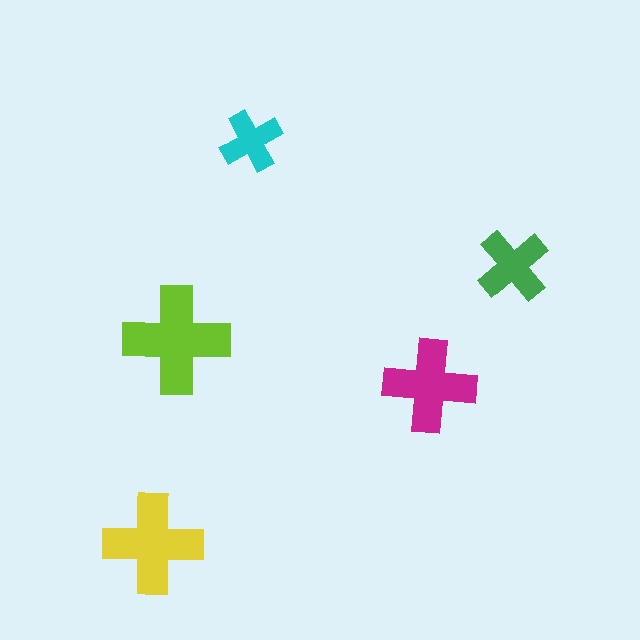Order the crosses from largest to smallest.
the lime one, the yellow one, the magenta one, the green one, the cyan one.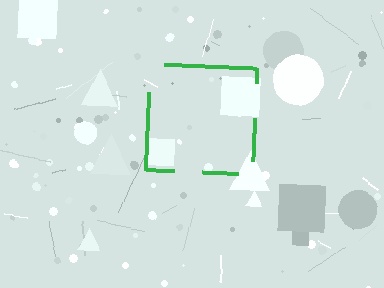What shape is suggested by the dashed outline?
The dashed outline suggests a square.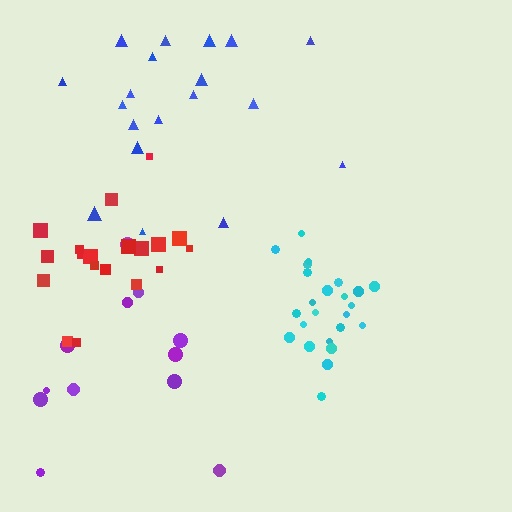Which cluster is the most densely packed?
Cyan.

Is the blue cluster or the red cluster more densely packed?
Red.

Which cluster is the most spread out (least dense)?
Purple.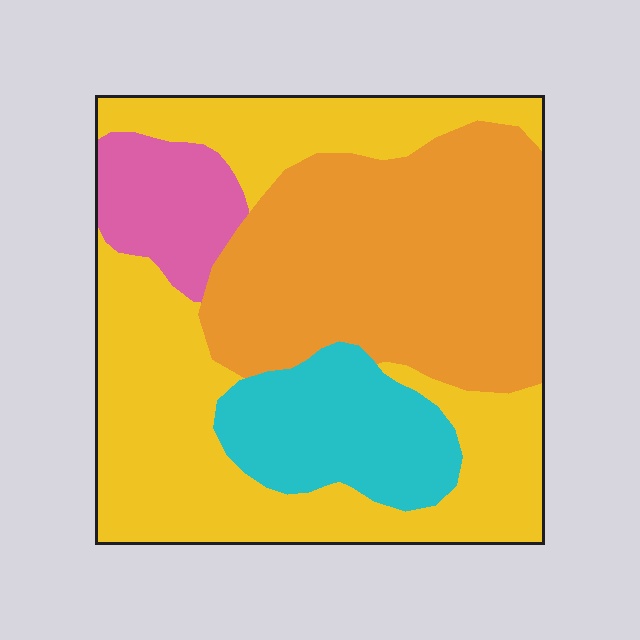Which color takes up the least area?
Pink, at roughly 10%.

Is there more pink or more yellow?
Yellow.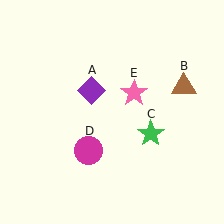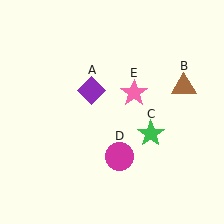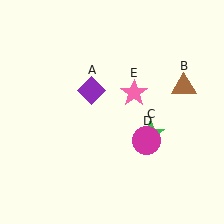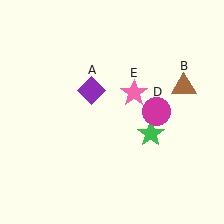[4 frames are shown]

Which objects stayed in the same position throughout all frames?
Purple diamond (object A) and brown triangle (object B) and green star (object C) and pink star (object E) remained stationary.